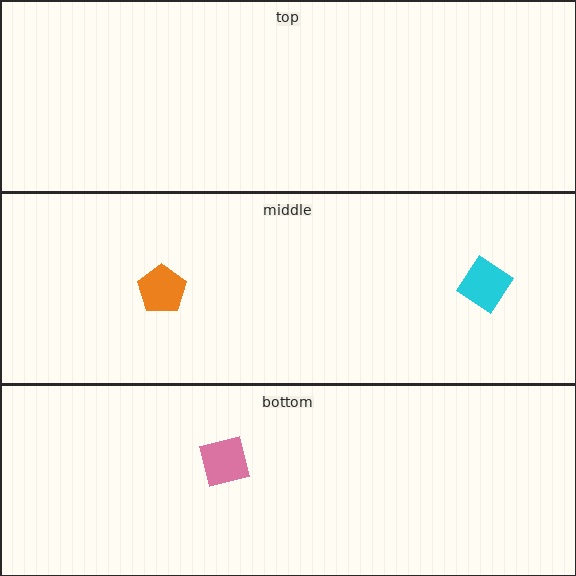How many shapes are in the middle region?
2.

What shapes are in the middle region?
The orange pentagon, the cyan diamond.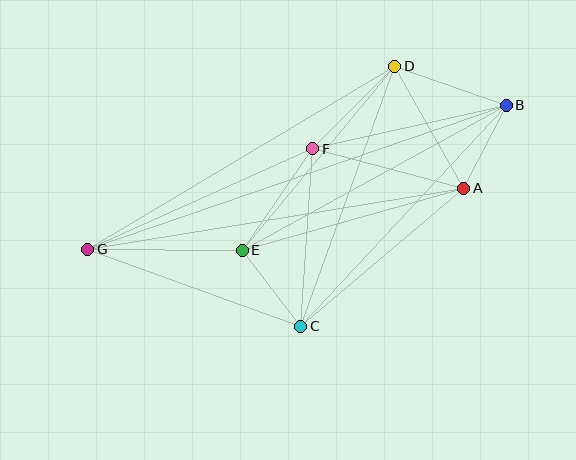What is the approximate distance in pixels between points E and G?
The distance between E and G is approximately 155 pixels.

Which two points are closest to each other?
Points A and B are closest to each other.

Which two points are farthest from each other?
Points B and G are farthest from each other.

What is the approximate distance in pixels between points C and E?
The distance between C and E is approximately 96 pixels.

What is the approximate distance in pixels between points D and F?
The distance between D and F is approximately 116 pixels.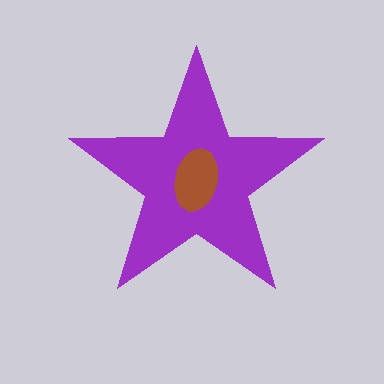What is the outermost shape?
The purple star.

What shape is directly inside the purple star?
The brown ellipse.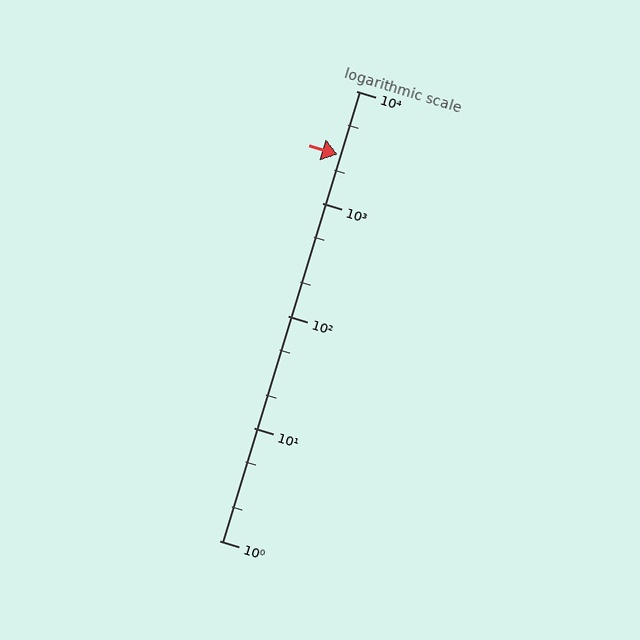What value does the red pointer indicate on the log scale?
The pointer indicates approximately 2700.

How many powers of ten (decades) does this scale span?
The scale spans 4 decades, from 1 to 10000.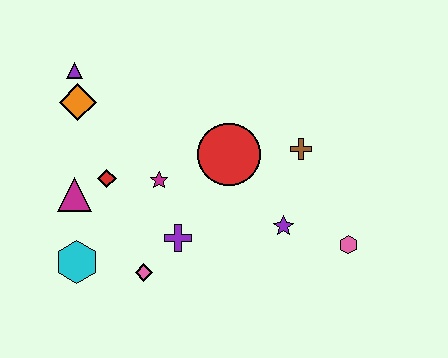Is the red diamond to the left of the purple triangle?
No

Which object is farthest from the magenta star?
The pink hexagon is farthest from the magenta star.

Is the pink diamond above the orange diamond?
No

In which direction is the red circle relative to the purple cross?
The red circle is above the purple cross.